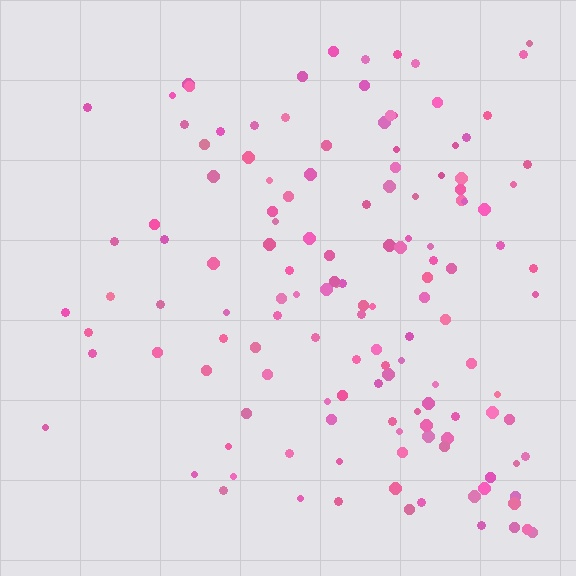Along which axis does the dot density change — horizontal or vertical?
Horizontal.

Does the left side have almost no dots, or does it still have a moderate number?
Still a moderate number, just noticeably fewer than the right.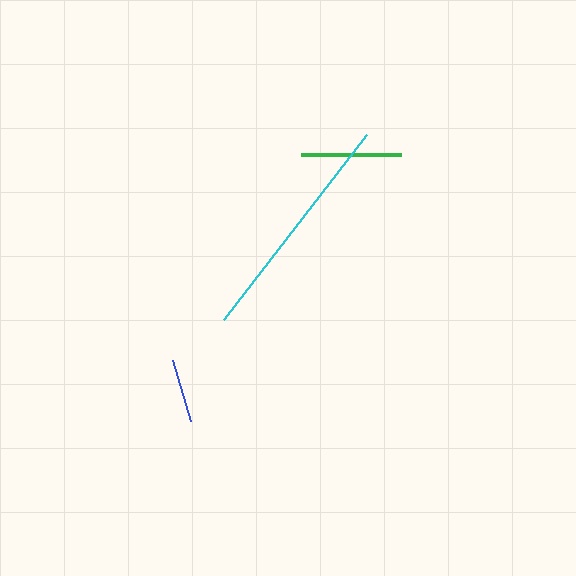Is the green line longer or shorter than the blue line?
The green line is longer than the blue line.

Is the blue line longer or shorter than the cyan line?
The cyan line is longer than the blue line.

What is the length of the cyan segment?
The cyan segment is approximately 234 pixels long.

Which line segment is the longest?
The cyan line is the longest at approximately 234 pixels.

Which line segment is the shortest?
The blue line is the shortest at approximately 64 pixels.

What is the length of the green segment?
The green segment is approximately 100 pixels long.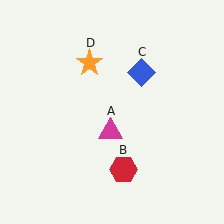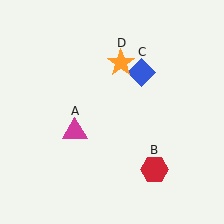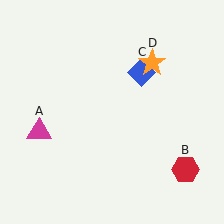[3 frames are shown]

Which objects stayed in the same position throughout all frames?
Blue diamond (object C) remained stationary.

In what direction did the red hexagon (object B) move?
The red hexagon (object B) moved right.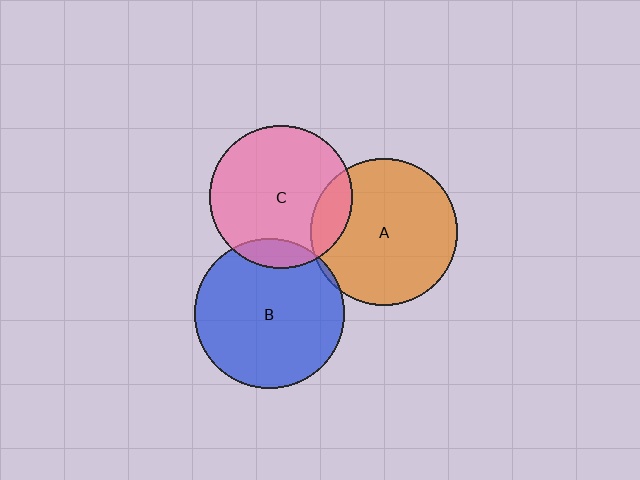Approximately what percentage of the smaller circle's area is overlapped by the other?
Approximately 15%.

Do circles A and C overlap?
Yes.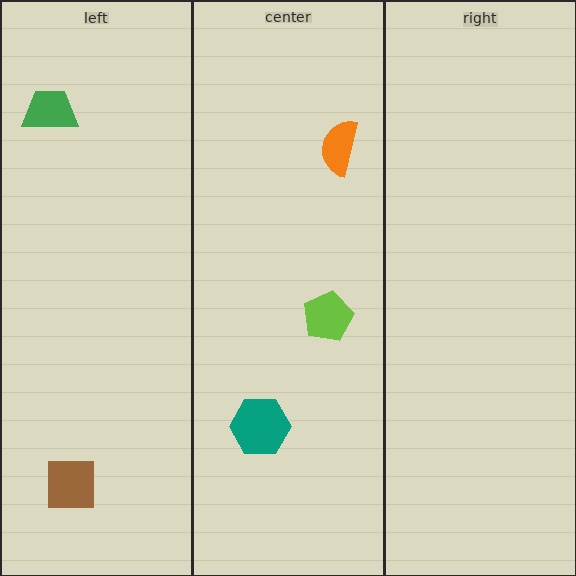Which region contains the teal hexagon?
The center region.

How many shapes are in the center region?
3.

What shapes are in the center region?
The orange semicircle, the lime pentagon, the teal hexagon.